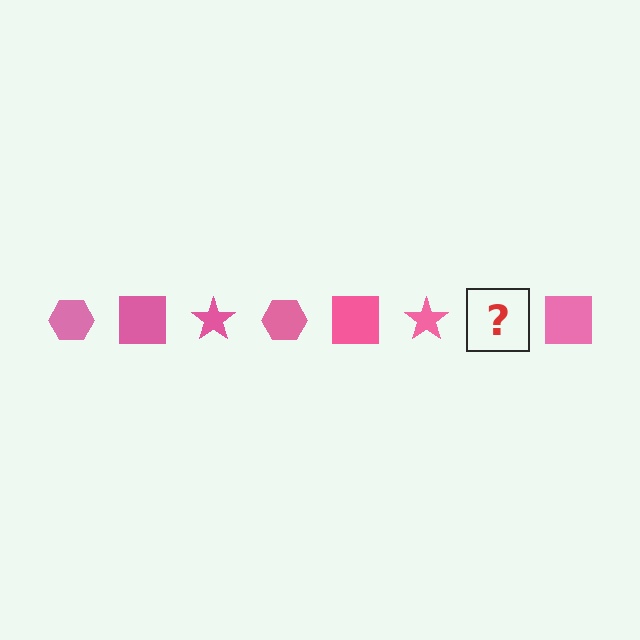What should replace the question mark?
The question mark should be replaced with a pink hexagon.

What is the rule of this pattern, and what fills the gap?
The rule is that the pattern cycles through hexagon, square, star shapes in pink. The gap should be filled with a pink hexagon.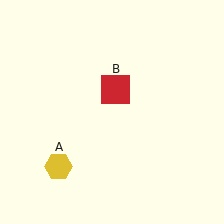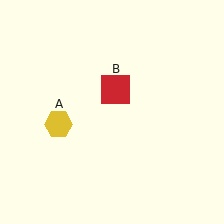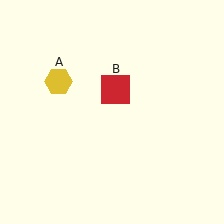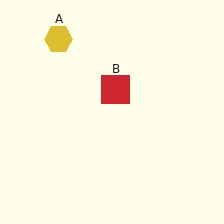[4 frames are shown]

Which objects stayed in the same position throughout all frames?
Red square (object B) remained stationary.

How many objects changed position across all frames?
1 object changed position: yellow hexagon (object A).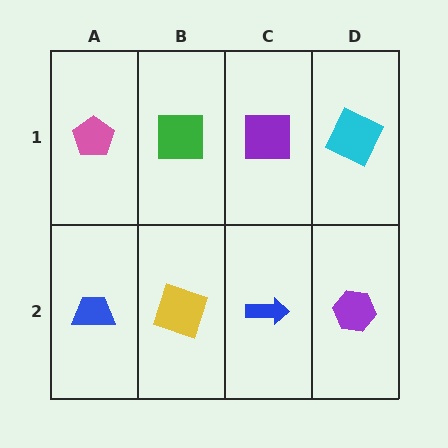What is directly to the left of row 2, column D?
A blue arrow.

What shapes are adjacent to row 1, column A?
A blue trapezoid (row 2, column A), a green square (row 1, column B).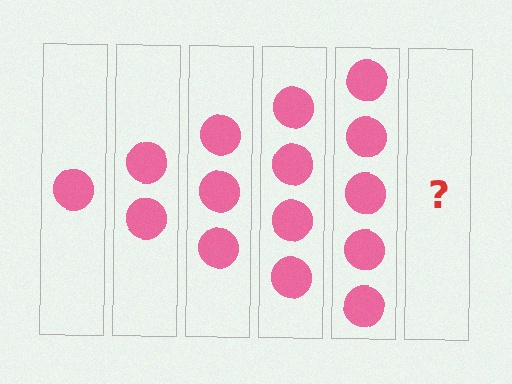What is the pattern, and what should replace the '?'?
The pattern is that each step adds one more circle. The '?' should be 6 circles.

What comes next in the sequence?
The next element should be 6 circles.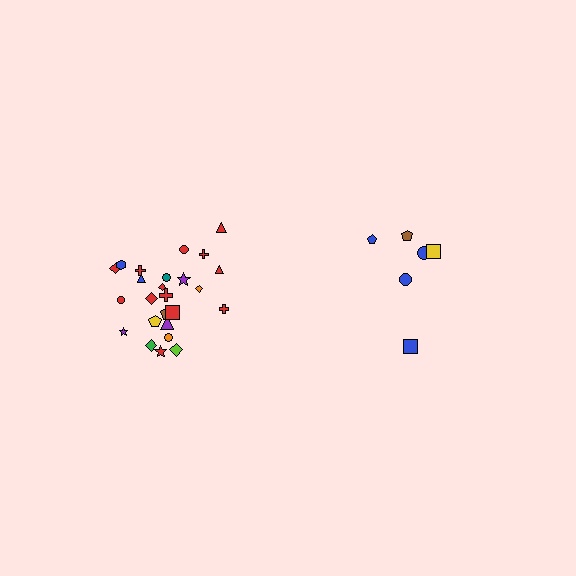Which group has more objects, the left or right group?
The left group.